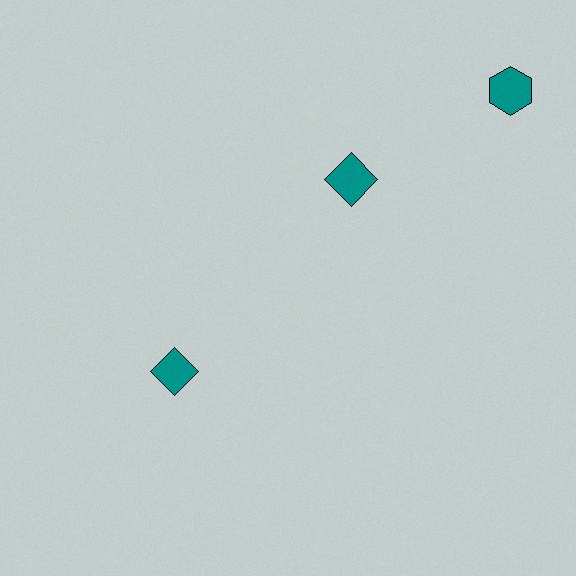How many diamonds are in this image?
There are 2 diamonds.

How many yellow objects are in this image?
There are no yellow objects.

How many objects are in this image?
There are 3 objects.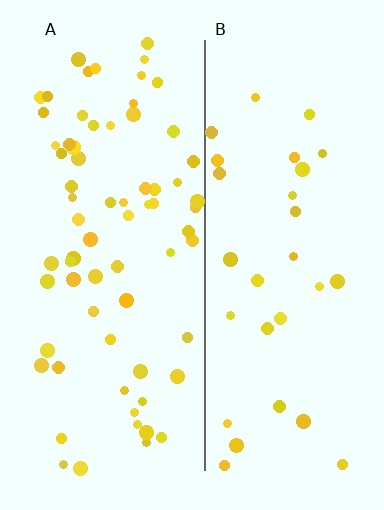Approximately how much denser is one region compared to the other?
Approximately 2.3× — region A over region B.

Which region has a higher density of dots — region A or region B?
A (the left).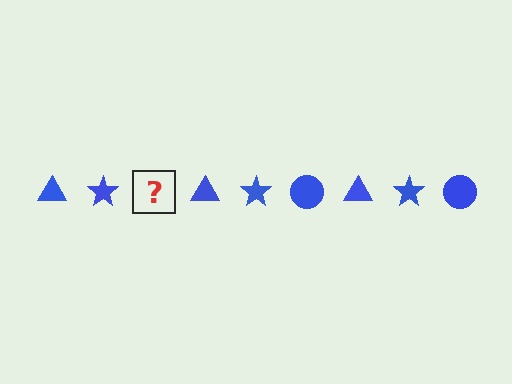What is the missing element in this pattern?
The missing element is a blue circle.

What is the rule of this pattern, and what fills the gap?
The rule is that the pattern cycles through triangle, star, circle shapes in blue. The gap should be filled with a blue circle.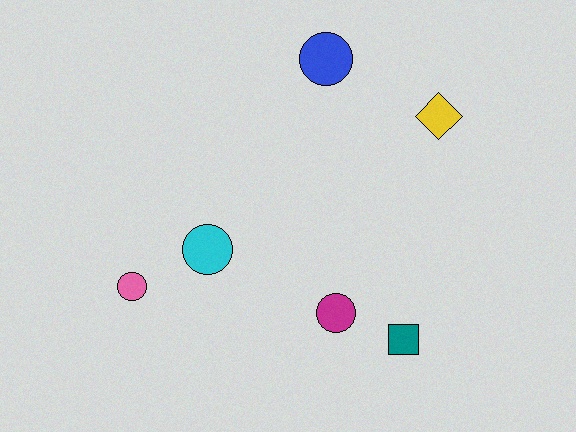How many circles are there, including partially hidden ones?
There are 4 circles.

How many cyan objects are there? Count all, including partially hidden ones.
There is 1 cyan object.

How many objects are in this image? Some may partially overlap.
There are 6 objects.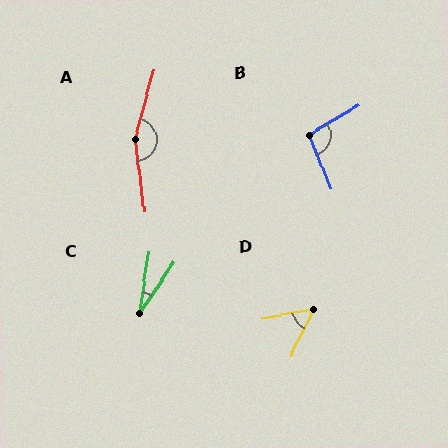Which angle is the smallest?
C, at approximately 25 degrees.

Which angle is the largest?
A, at approximately 158 degrees.